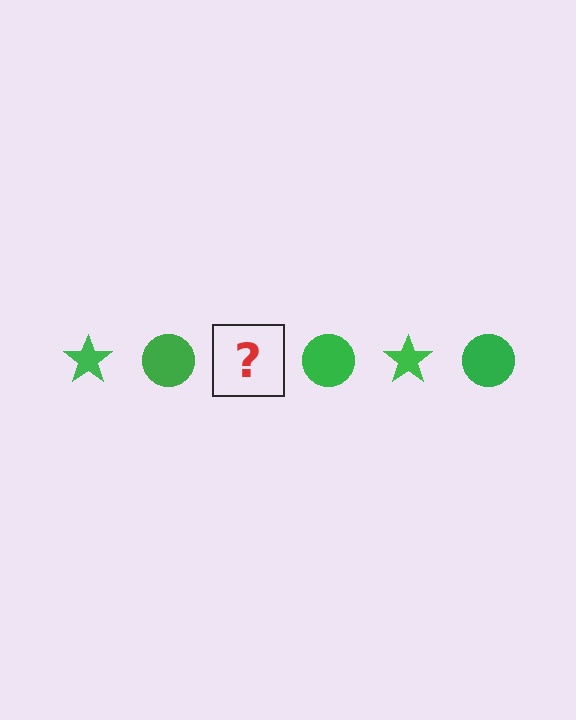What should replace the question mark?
The question mark should be replaced with a green star.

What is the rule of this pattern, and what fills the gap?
The rule is that the pattern cycles through star, circle shapes in green. The gap should be filled with a green star.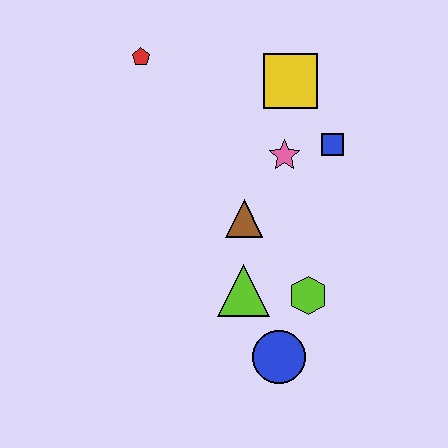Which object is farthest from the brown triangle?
The red pentagon is farthest from the brown triangle.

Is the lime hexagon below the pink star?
Yes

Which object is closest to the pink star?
The blue square is closest to the pink star.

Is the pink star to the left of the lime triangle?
No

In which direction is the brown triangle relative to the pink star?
The brown triangle is below the pink star.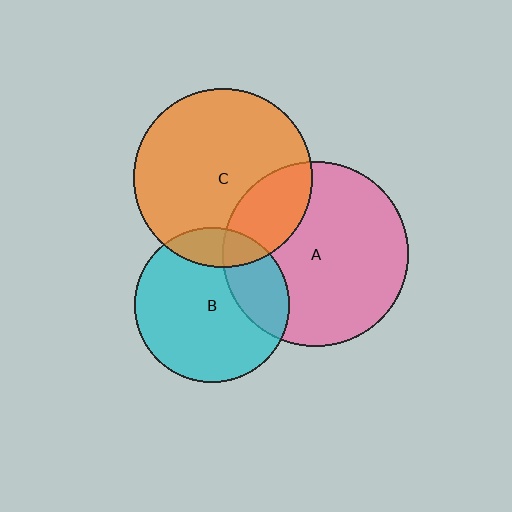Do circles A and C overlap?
Yes.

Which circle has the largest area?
Circle A (pink).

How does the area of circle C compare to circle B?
Approximately 1.3 times.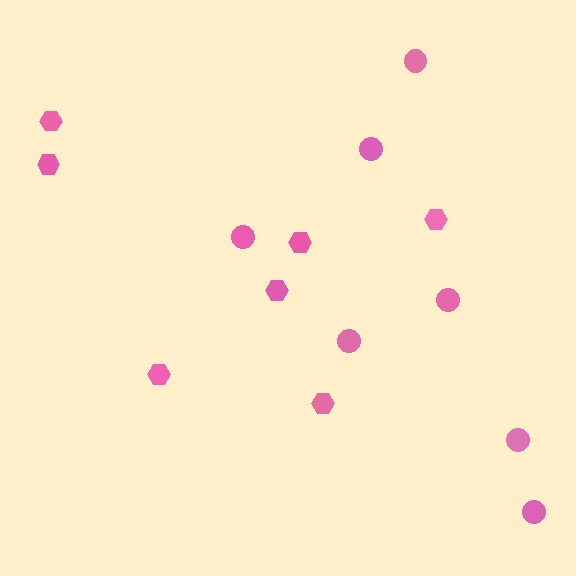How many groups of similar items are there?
There are 2 groups: one group of circles (7) and one group of hexagons (7).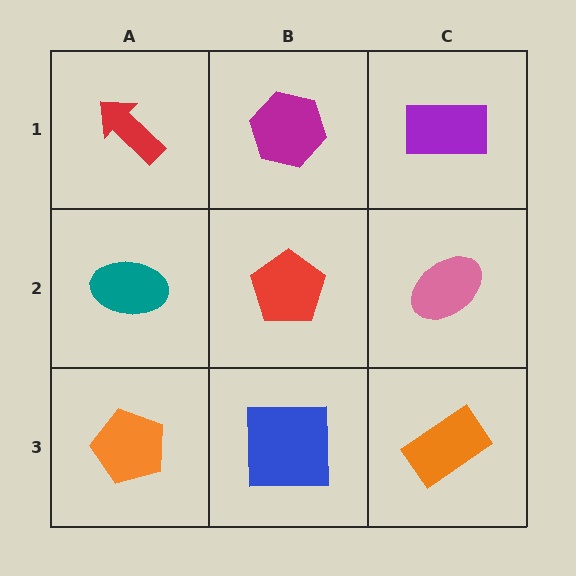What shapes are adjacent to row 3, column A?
A teal ellipse (row 2, column A), a blue square (row 3, column B).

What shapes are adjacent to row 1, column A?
A teal ellipse (row 2, column A), a magenta hexagon (row 1, column B).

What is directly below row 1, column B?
A red pentagon.